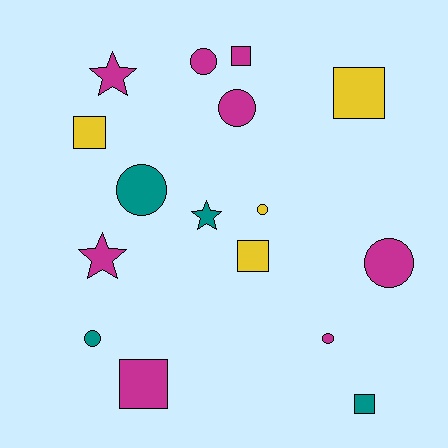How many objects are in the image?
There are 16 objects.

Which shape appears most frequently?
Circle, with 7 objects.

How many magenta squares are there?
There are 2 magenta squares.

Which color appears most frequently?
Magenta, with 8 objects.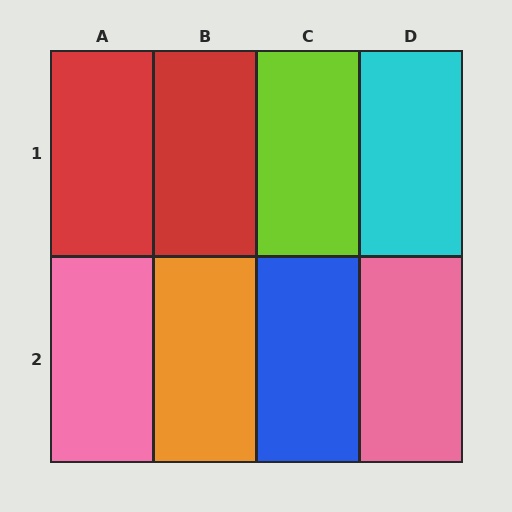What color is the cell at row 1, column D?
Cyan.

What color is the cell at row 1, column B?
Red.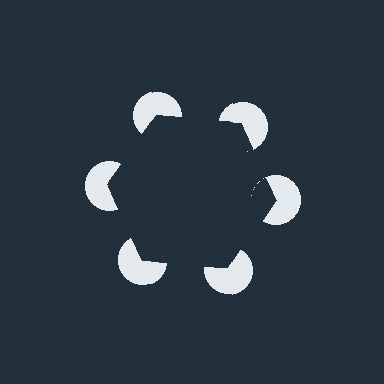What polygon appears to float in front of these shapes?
An illusory hexagon — its edges are inferred from the aligned wedge cuts in the pac-man discs, not physically drawn.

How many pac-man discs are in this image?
There are 6 — one at each vertex of the illusory hexagon.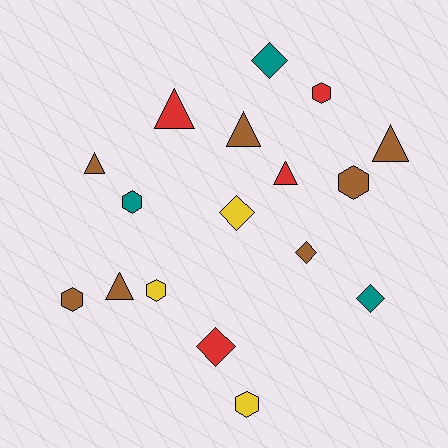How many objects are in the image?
There are 17 objects.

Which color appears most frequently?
Brown, with 7 objects.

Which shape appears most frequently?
Hexagon, with 6 objects.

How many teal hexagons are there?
There is 1 teal hexagon.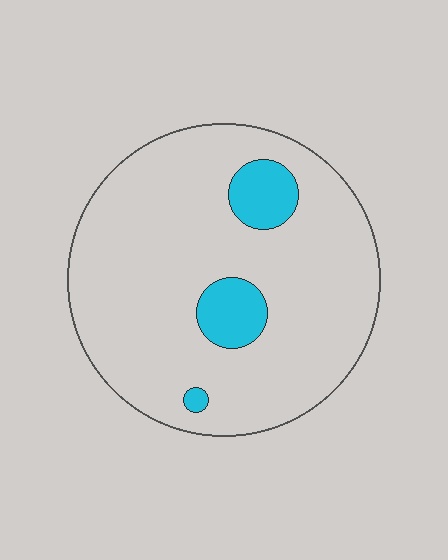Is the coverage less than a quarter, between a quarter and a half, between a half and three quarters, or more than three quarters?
Less than a quarter.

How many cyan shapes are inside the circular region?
3.